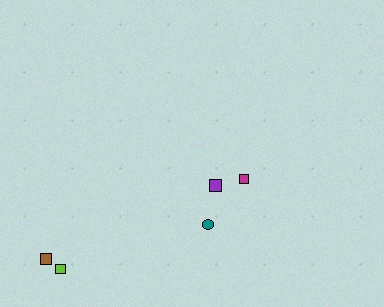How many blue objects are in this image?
There are no blue objects.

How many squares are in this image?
There are 4 squares.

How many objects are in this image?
There are 5 objects.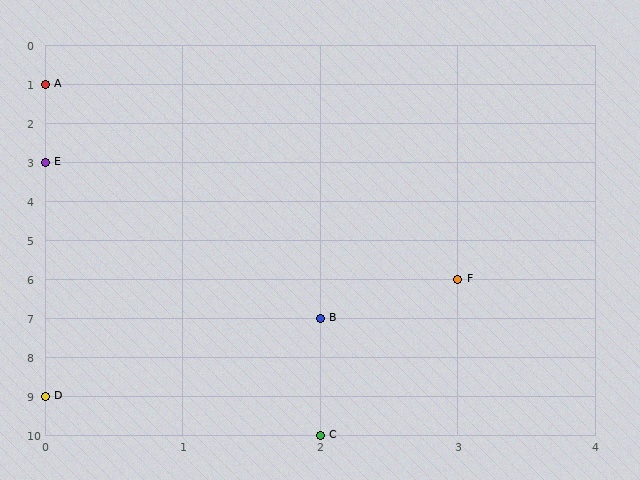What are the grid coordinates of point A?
Point A is at grid coordinates (0, 1).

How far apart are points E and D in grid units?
Points E and D are 6 rows apart.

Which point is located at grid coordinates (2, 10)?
Point C is at (2, 10).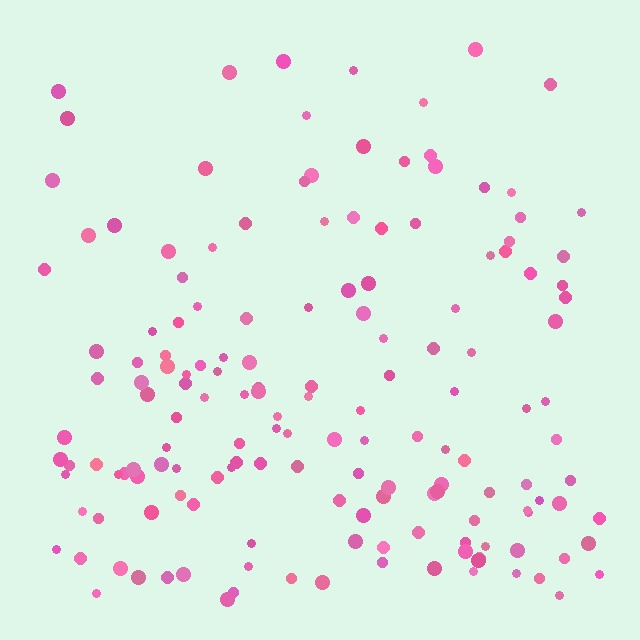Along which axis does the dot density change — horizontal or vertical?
Vertical.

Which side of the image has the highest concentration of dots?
The bottom.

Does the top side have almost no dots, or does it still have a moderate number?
Still a moderate number, just noticeably fewer than the bottom.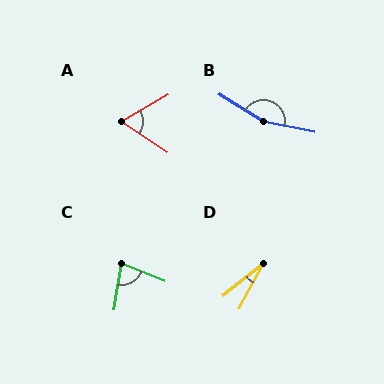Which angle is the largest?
B, at approximately 159 degrees.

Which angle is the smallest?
D, at approximately 24 degrees.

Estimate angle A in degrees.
Approximately 64 degrees.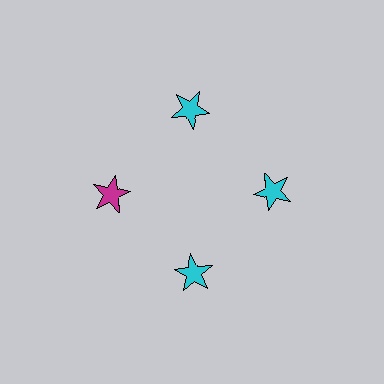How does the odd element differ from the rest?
It has a different color: magenta instead of cyan.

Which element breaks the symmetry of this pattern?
The magenta star at roughly the 9 o'clock position breaks the symmetry. All other shapes are cyan stars.